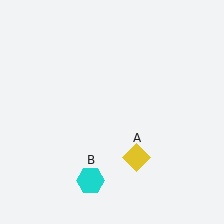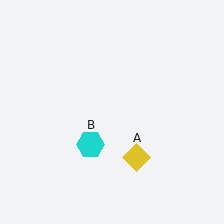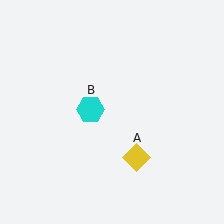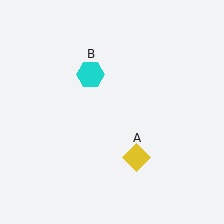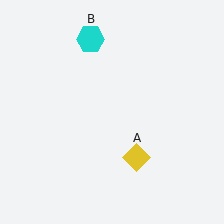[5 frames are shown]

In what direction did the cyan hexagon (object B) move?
The cyan hexagon (object B) moved up.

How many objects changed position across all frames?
1 object changed position: cyan hexagon (object B).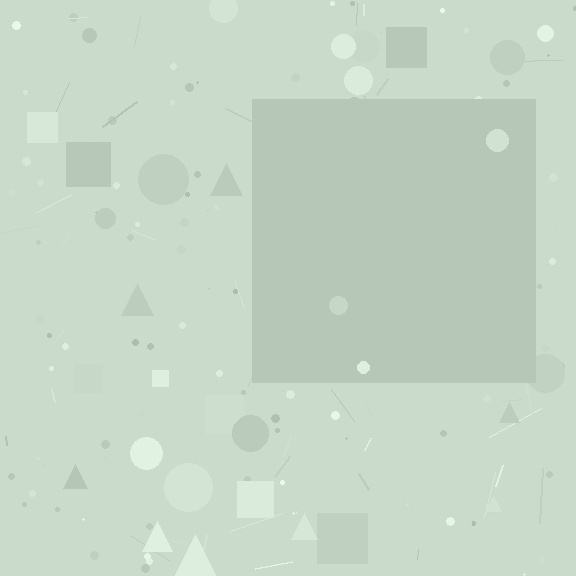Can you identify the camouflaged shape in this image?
The camouflaged shape is a square.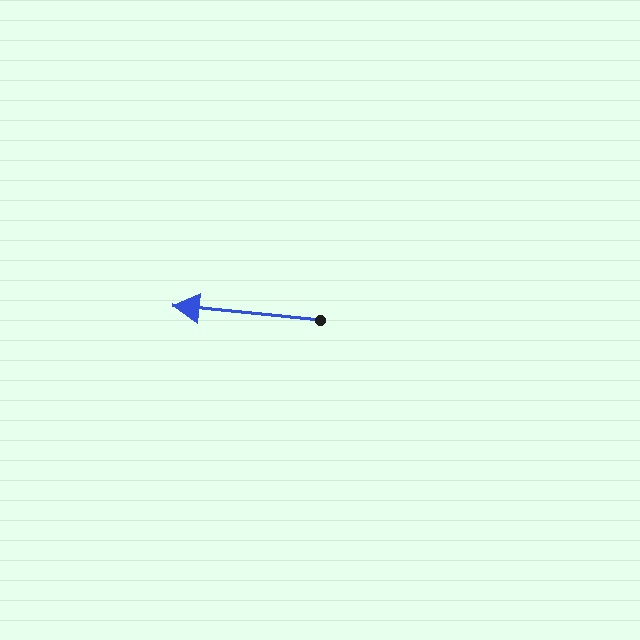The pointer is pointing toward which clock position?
Roughly 9 o'clock.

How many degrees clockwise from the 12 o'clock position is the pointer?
Approximately 276 degrees.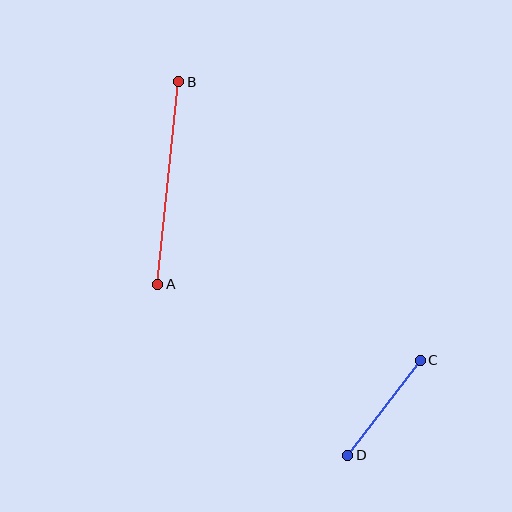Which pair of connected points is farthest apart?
Points A and B are farthest apart.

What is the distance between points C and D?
The distance is approximately 119 pixels.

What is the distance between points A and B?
The distance is approximately 203 pixels.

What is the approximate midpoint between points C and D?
The midpoint is at approximately (384, 408) pixels.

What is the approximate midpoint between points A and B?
The midpoint is at approximately (168, 183) pixels.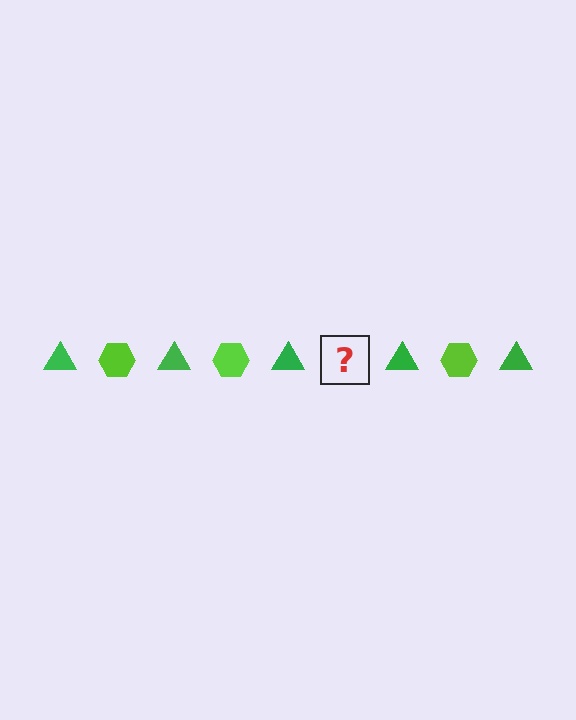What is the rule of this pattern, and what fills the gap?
The rule is that the pattern alternates between green triangle and lime hexagon. The gap should be filled with a lime hexagon.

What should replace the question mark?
The question mark should be replaced with a lime hexagon.